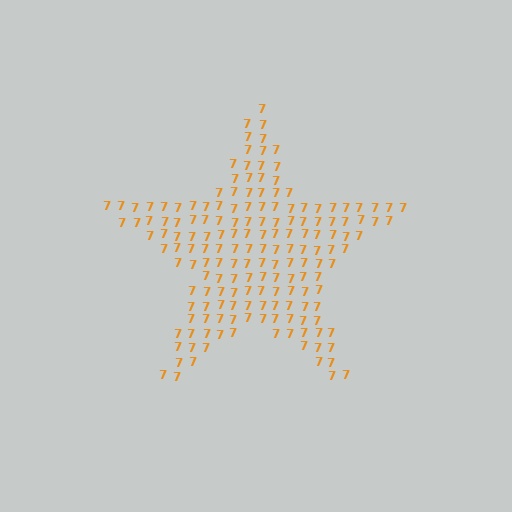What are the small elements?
The small elements are digit 7's.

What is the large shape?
The large shape is a star.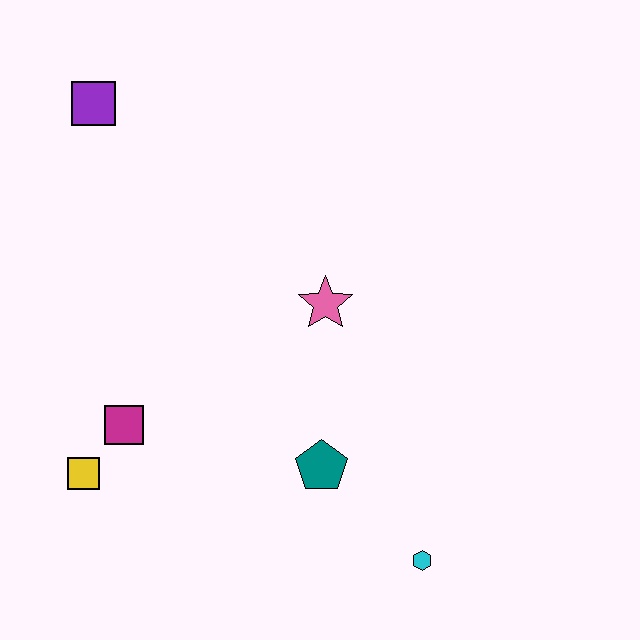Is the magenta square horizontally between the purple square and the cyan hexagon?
Yes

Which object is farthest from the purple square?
The cyan hexagon is farthest from the purple square.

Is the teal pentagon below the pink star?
Yes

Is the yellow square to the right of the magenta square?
No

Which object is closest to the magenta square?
The yellow square is closest to the magenta square.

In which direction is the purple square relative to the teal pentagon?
The purple square is above the teal pentagon.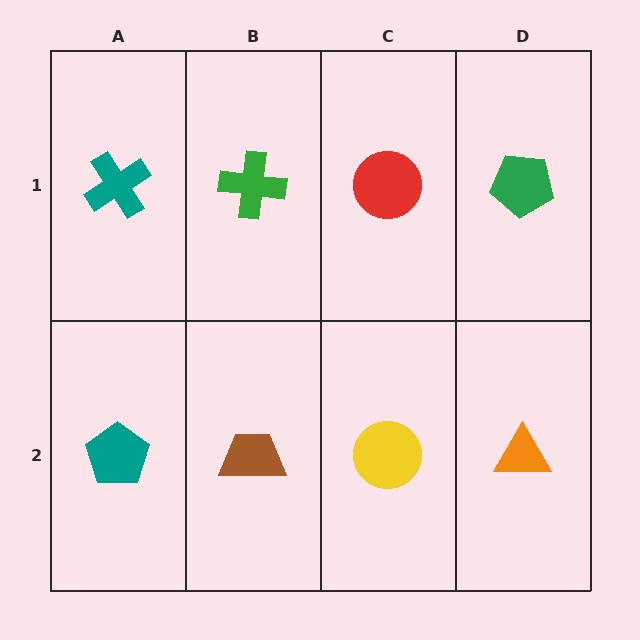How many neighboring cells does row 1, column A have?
2.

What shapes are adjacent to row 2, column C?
A red circle (row 1, column C), a brown trapezoid (row 2, column B), an orange triangle (row 2, column D).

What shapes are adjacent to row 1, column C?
A yellow circle (row 2, column C), a green cross (row 1, column B), a green pentagon (row 1, column D).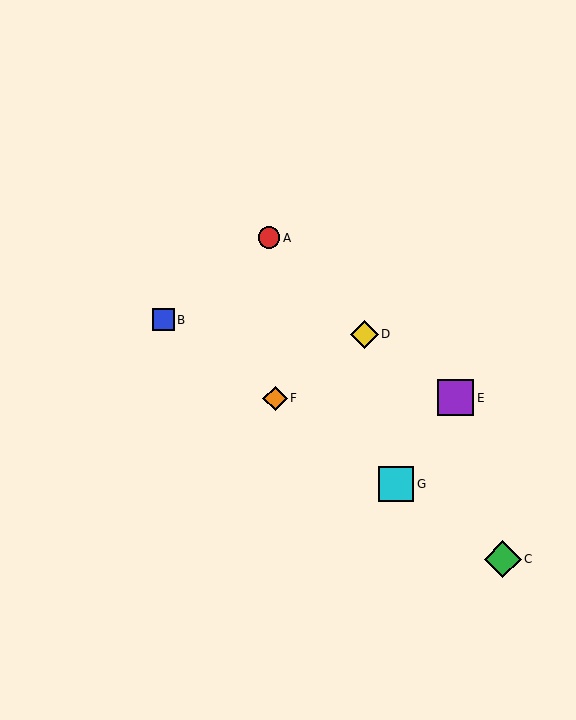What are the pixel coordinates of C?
Object C is at (503, 559).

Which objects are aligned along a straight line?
Objects B, C, F, G are aligned along a straight line.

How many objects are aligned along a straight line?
4 objects (B, C, F, G) are aligned along a straight line.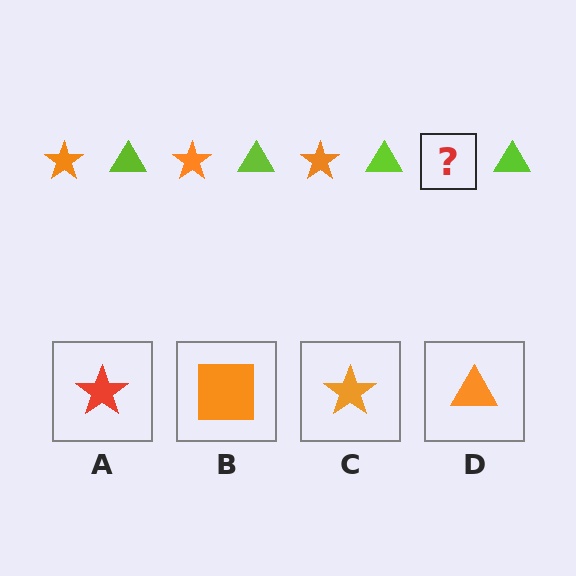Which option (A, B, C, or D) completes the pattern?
C.